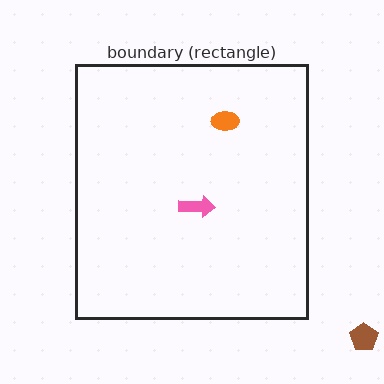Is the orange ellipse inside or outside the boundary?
Inside.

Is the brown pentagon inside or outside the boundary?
Outside.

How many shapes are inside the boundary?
2 inside, 1 outside.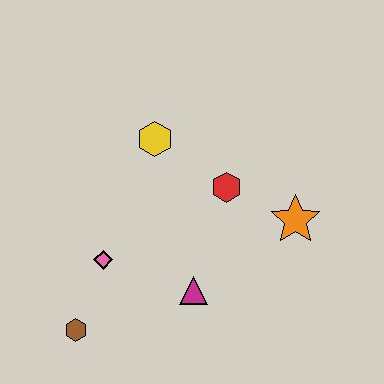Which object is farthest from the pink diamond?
The orange star is farthest from the pink diamond.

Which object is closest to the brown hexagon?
The pink diamond is closest to the brown hexagon.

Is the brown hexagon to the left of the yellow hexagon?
Yes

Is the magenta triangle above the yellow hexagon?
No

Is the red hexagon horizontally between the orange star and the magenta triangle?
Yes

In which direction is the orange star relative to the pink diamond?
The orange star is to the right of the pink diamond.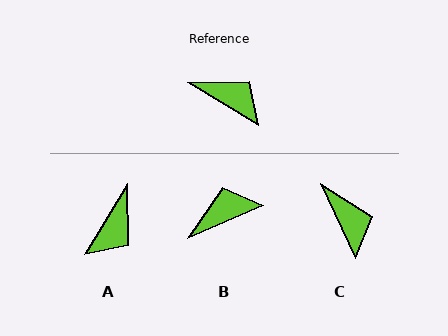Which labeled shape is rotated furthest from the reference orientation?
A, about 90 degrees away.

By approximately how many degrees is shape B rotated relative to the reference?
Approximately 55 degrees counter-clockwise.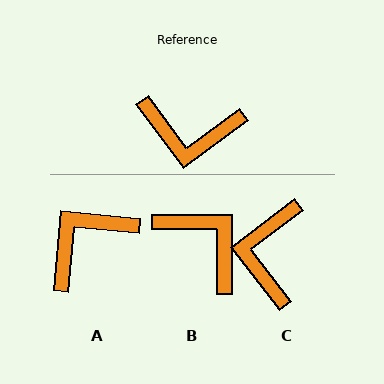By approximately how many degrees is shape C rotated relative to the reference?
Approximately 89 degrees clockwise.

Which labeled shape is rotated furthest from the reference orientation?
B, about 143 degrees away.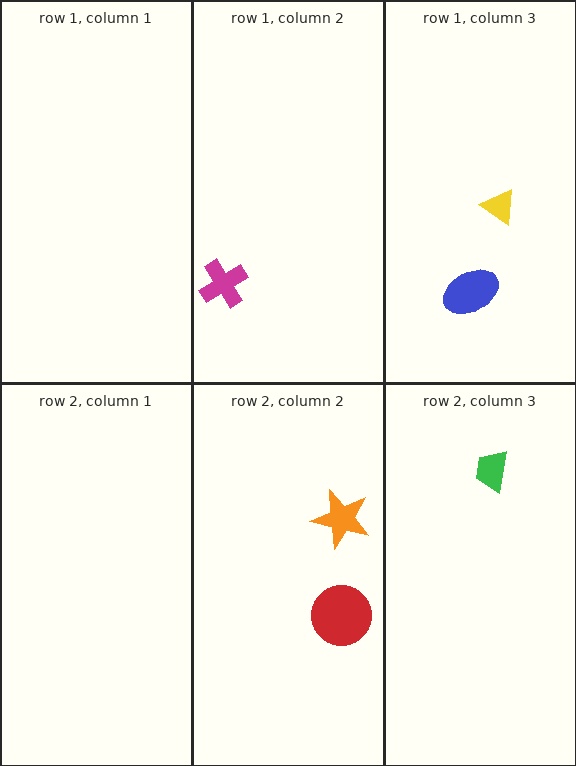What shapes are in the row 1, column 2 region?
The magenta cross.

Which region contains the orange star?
The row 2, column 2 region.